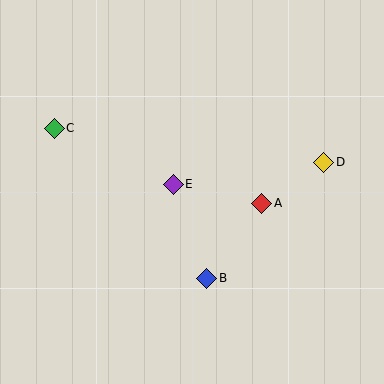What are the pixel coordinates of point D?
Point D is at (324, 162).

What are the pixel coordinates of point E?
Point E is at (173, 184).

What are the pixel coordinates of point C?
Point C is at (54, 128).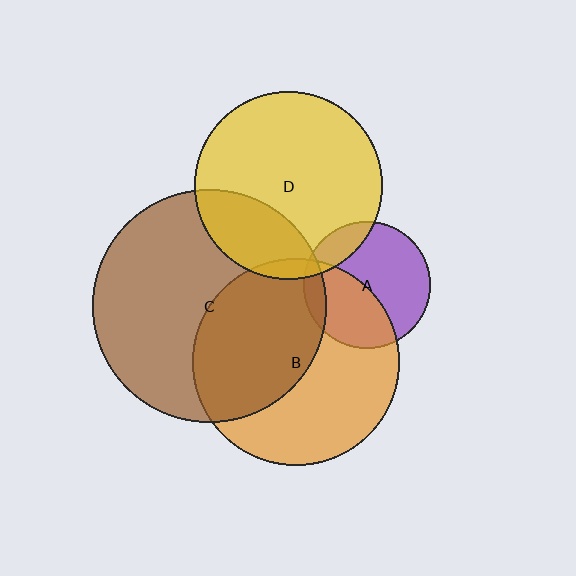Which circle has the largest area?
Circle C (brown).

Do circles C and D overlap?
Yes.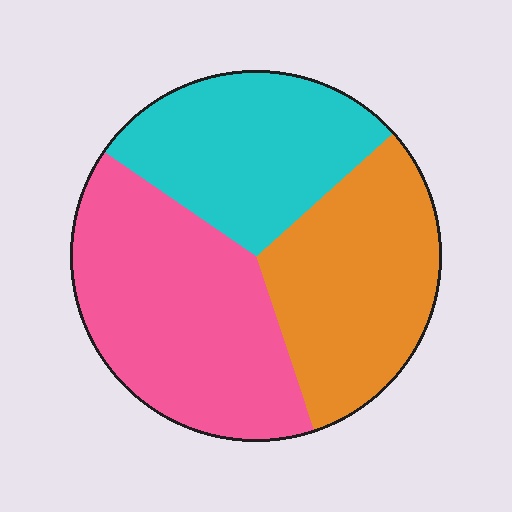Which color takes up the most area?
Pink, at roughly 40%.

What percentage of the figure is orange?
Orange takes up about one third (1/3) of the figure.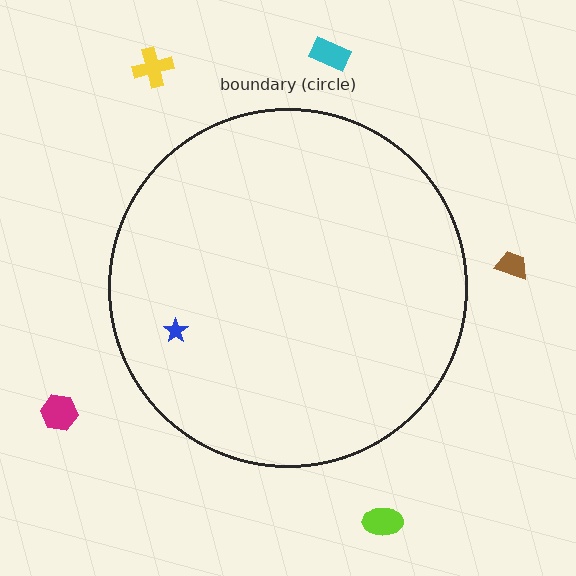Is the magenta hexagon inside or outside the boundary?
Outside.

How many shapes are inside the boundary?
1 inside, 5 outside.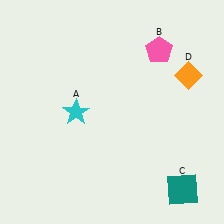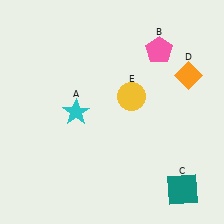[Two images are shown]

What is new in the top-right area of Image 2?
A yellow circle (E) was added in the top-right area of Image 2.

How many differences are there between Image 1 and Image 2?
There is 1 difference between the two images.